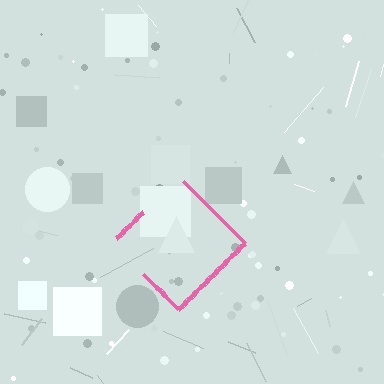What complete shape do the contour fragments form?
The contour fragments form a diamond.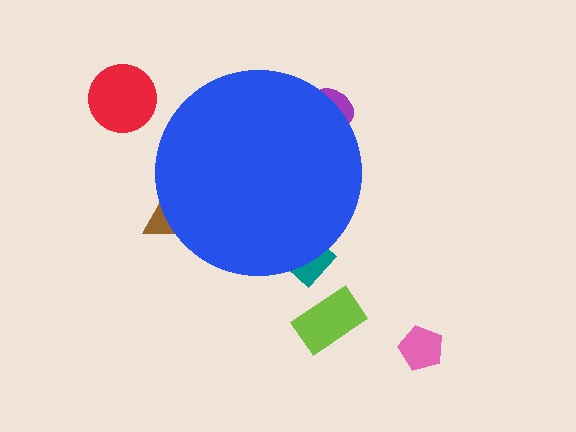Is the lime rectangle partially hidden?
No, the lime rectangle is fully visible.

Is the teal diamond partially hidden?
Yes, the teal diamond is partially hidden behind the blue circle.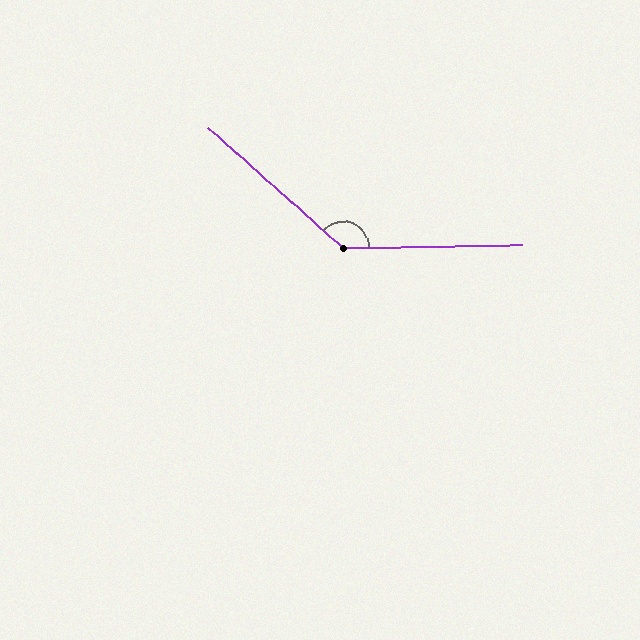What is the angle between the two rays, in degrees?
Approximately 137 degrees.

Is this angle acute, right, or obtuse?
It is obtuse.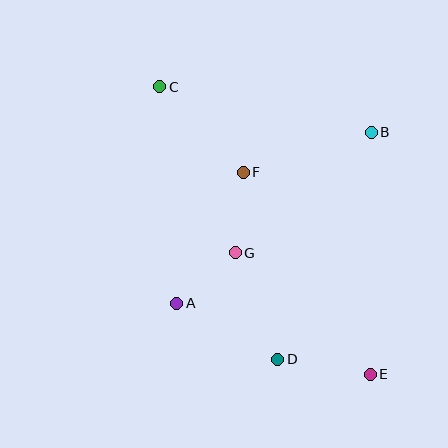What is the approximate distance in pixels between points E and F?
The distance between E and F is approximately 239 pixels.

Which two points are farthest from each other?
Points C and E are farthest from each other.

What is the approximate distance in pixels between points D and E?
The distance between D and E is approximately 94 pixels.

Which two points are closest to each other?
Points A and G are closest to each other.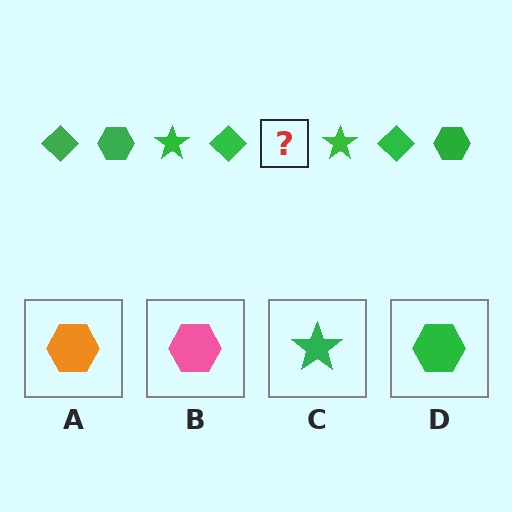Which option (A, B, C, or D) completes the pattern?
D.